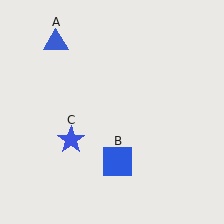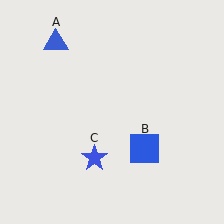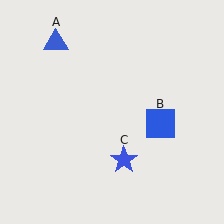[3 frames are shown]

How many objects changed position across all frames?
2 objects changed position: blue square (object B), blue star (object C).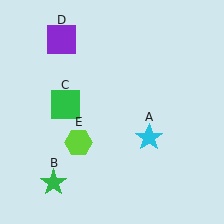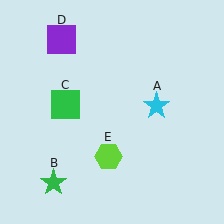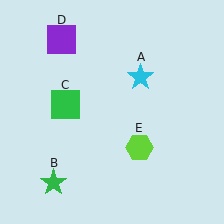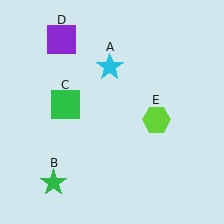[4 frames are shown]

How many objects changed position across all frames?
2 objects changed position: cyan star (object A), lime hexagon (object E).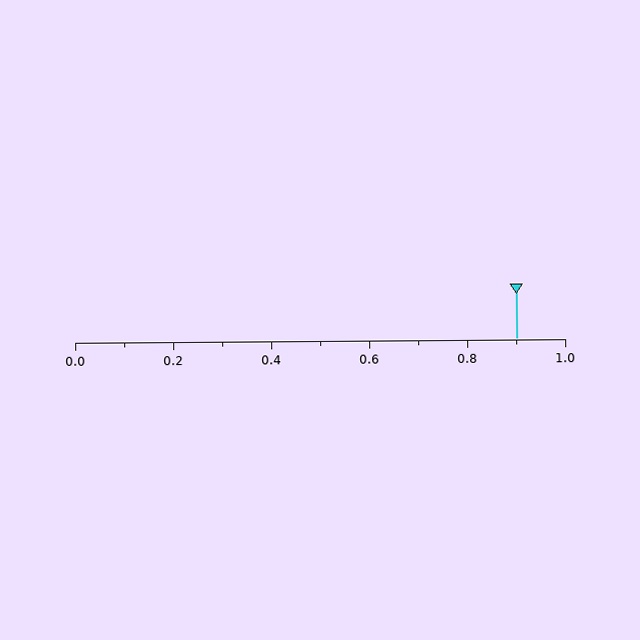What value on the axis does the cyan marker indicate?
The marker indicates approximately 0.9.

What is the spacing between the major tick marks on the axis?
The major ticks are spaced 0.2 apart.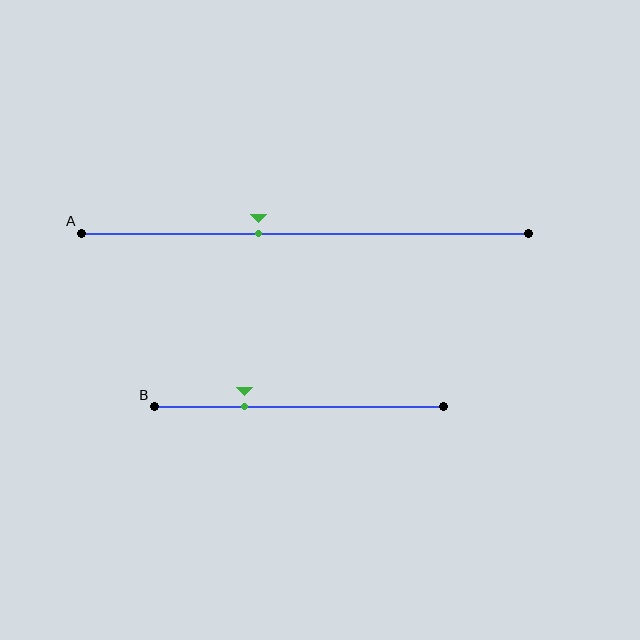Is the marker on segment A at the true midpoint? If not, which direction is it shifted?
No, the marker on segment A is shifted to the left by about 10% of the segment length.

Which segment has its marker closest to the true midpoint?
Segment A has its marker closest to the true midpoint.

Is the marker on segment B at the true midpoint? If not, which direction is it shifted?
No, the marker on segment B is shifted to the left by about 19% of the segment length.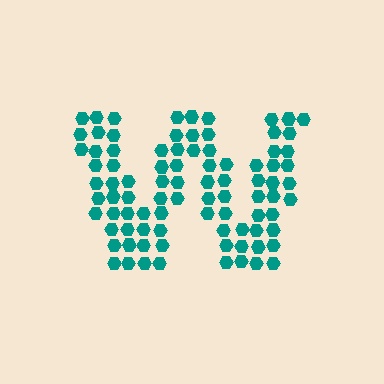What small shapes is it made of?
It is made of small hexagons.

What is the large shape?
The large shape is the letter W.